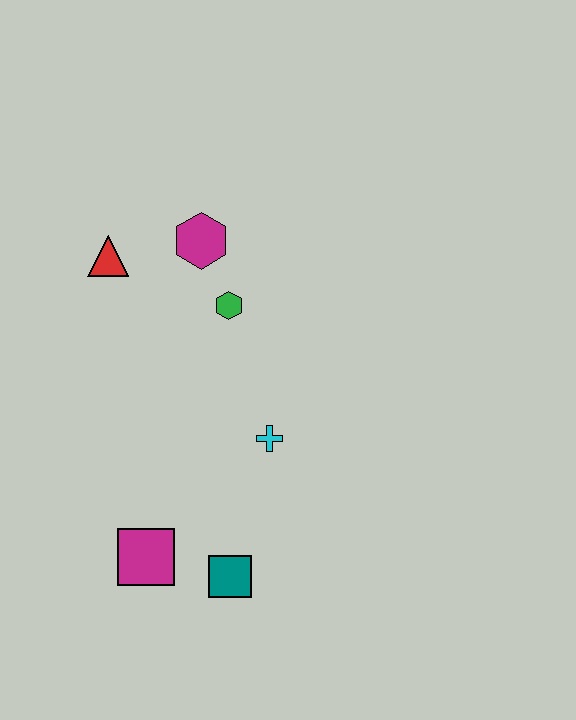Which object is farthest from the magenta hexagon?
The teal square is farthest from the magenta hexagon.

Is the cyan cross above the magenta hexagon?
No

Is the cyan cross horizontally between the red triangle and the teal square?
No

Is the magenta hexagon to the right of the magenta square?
Yes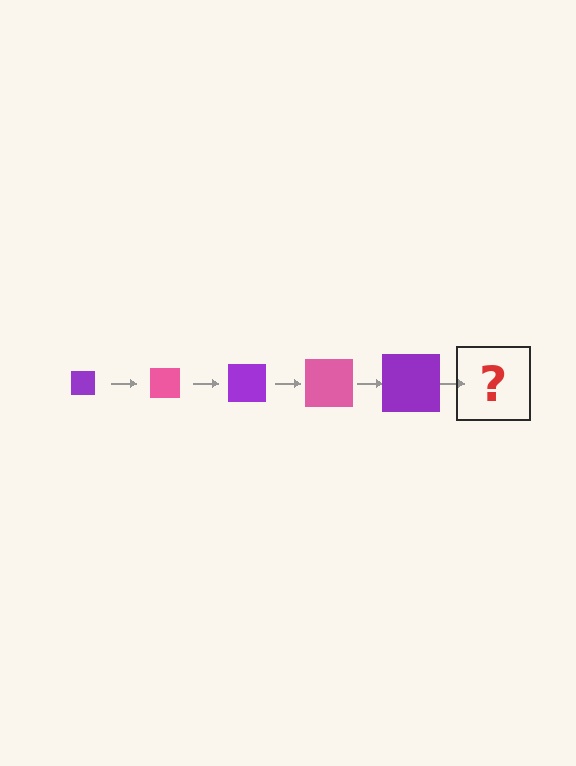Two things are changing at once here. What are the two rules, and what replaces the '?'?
The two rules are that the square grows larger each step and the color cycles through purple and pink. The '?' should be a pink square, larger than the previous one.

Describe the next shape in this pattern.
It should be a pink square, larger than the previous one.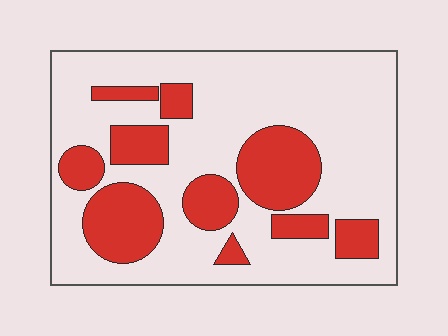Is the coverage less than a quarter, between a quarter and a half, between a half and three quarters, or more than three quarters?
Between a quarter and a half.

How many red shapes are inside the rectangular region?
10.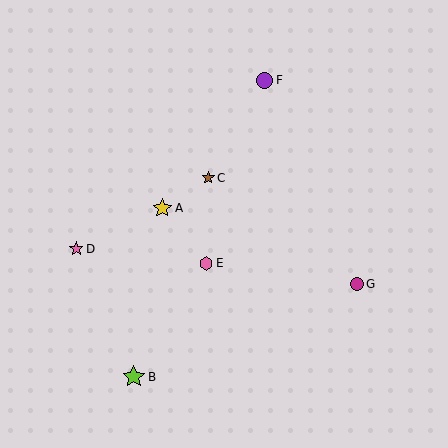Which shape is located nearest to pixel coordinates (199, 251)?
The pink hexagon (labeled E) at (206, 264) is nearest to that location.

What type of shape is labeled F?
Shape F is a purple circle.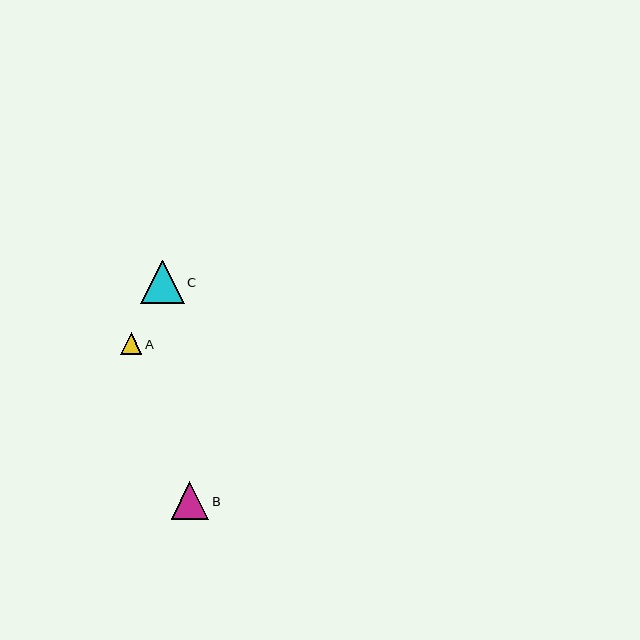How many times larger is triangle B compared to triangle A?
Triangle B is approximately 1.7 times the size of triangle A.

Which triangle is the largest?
Triangle C is the largest with a size of approximately 44 pixels.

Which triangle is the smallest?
Triangle A is the smallest with a size of approximately 22 pixels.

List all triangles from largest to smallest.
From largest to smallest: C, B, A.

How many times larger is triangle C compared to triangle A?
Triangle C is approximately 2.0 times the size of triangle A.